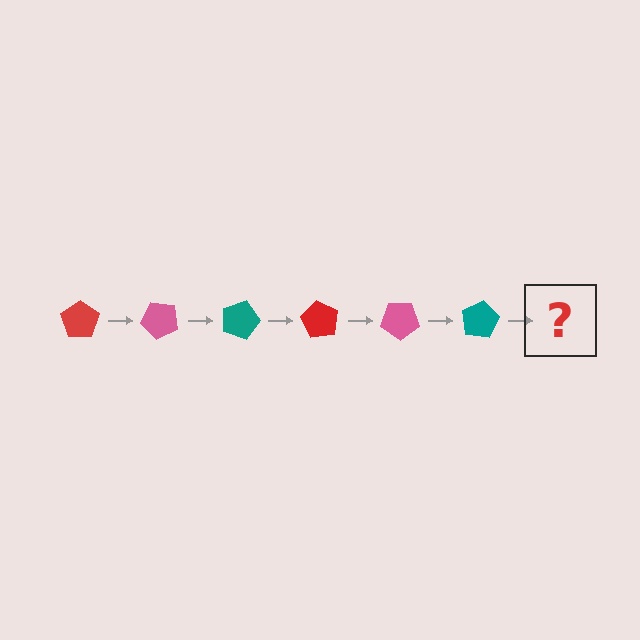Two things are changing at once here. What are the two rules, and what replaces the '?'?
The two rules are that it rotates 45 degrees each step and the color cycles through red, pink, and teal. The '?' should be a red pentagon, rotated 270 degrees from the start.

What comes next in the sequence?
The next element should be a red pentagon, rotated 270 degrees from the start.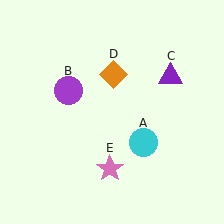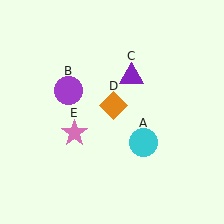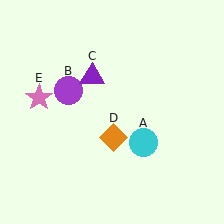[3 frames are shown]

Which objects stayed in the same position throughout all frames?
Cyan circle (object A) and purple circle (object B) remained stationary.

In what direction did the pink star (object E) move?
The pink star (object E) moved up and to the left.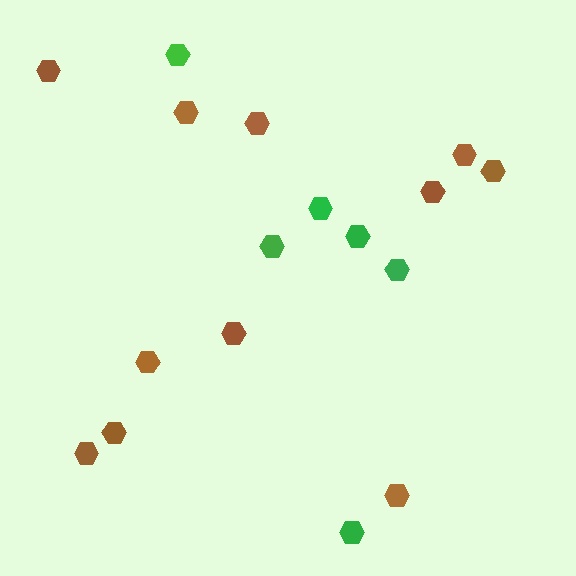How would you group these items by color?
There are 2 groups: one group of brown hexagons (11) and one group of green hexagons (6).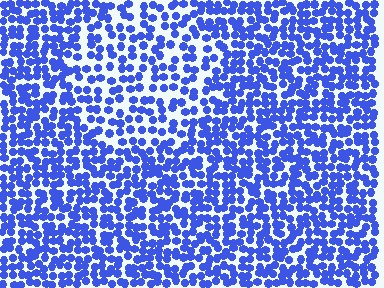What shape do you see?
I see a circle.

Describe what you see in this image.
The image contains small blue elements arranged at two different densities. A circle-shaped region is visible where the elements are less densely packed than the surrounding area.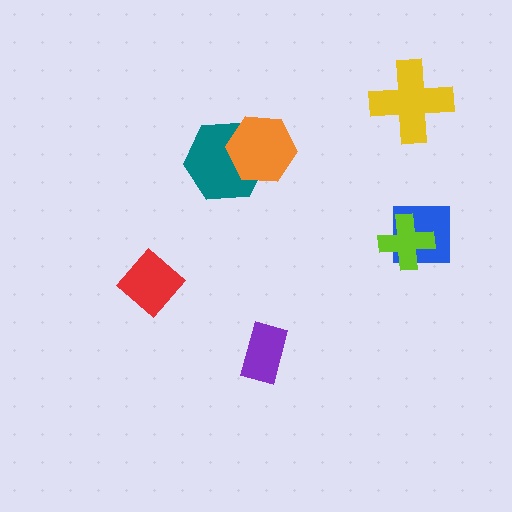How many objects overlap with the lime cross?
1 object overlaps with the lime cross.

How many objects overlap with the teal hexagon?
1 object overlaps with the teal hexagon.